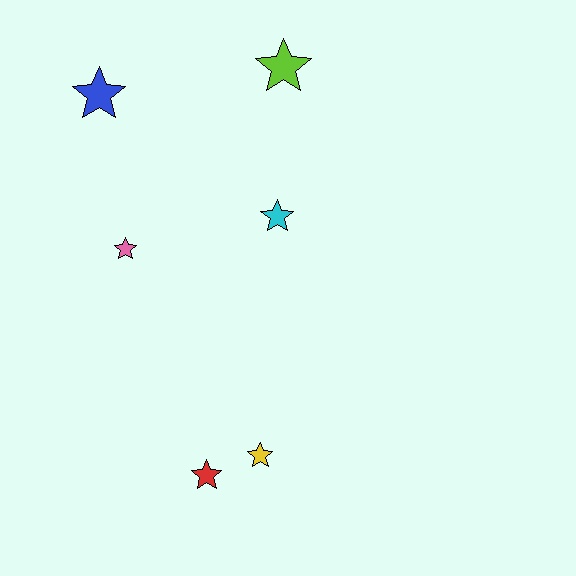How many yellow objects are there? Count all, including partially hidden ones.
There is 1 yellow object.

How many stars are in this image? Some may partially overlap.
There are 6 stars.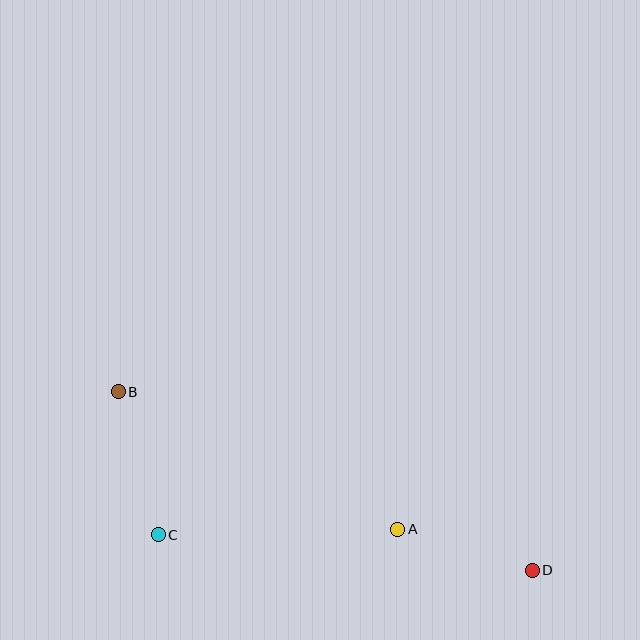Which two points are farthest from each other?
Points B and D are farthest from each other.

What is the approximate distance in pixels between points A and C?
The distance between A and C is approximately 239 pixels.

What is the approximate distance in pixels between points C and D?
The distance between C and D is approximately 375 pixels.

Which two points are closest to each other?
Points A and D are closest to each other.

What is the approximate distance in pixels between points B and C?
The distance between B and C is approximately 148 pixels.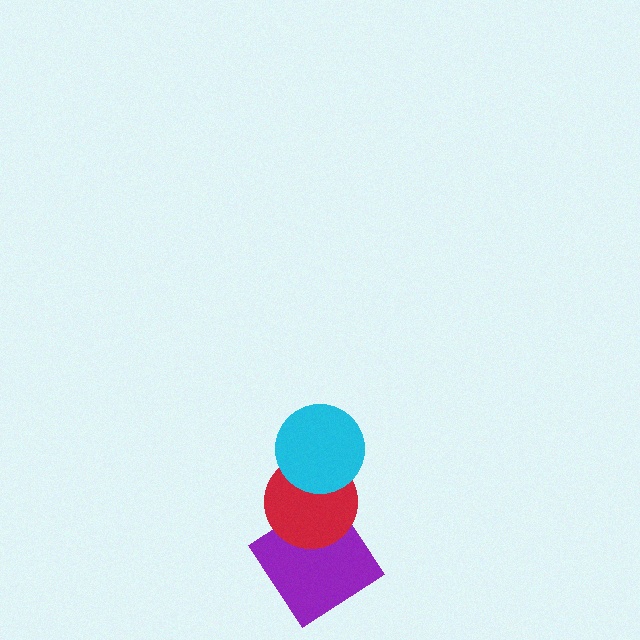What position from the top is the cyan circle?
The cyan circle is 1st from the top.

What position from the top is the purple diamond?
The purple diamond is 3rd from the top.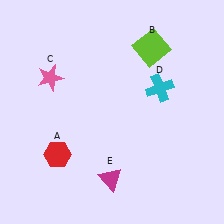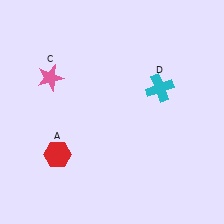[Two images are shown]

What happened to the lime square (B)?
The lime square (B) was removed in Image 2. It was in the top-right area of Image 1.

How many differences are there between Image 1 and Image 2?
There are 2 differences between the two images.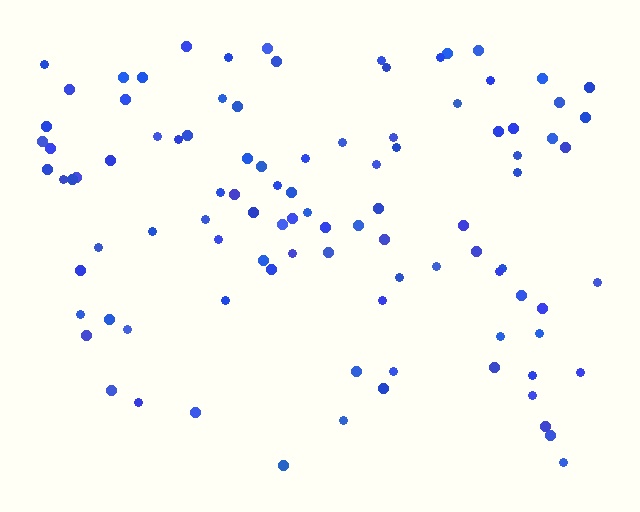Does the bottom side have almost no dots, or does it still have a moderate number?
Still a moderate number, just noticeably fewer than the top.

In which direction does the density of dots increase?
From bottom to top, with the top side densest.